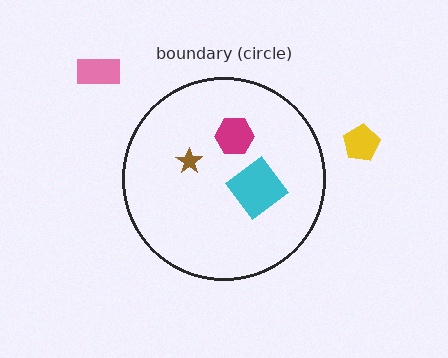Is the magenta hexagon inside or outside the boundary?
Inside.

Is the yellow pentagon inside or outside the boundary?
Outside.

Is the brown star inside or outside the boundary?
Inside.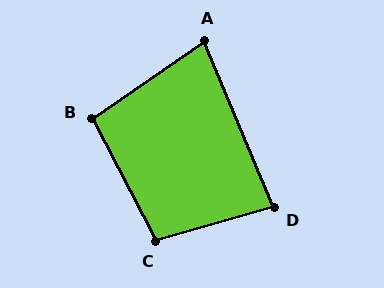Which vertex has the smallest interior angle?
A, at approximately 78 degrees.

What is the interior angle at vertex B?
Approximately 97 degrees (obtuse).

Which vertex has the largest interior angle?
C, at approximately 102 degrees.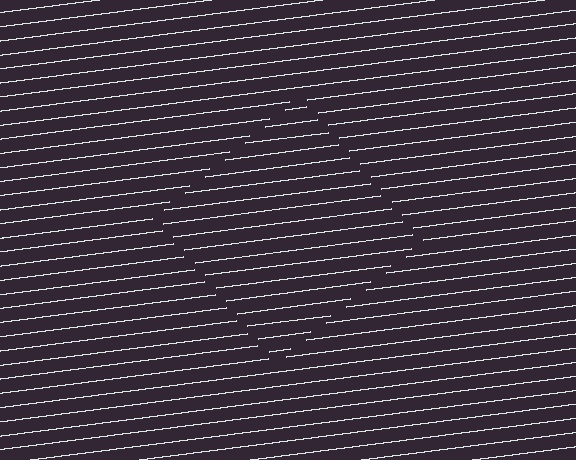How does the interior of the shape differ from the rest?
The interior of the shape contains the same grating, shifted by half a period — the contour is defined by the phase discontinuity where line-ends from the inner and outer gratings abut.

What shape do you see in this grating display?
An illusory square. The interior of the shape contains the same grating, shifted by half a period — the contour is defined by the phase discontinuity where line-ends from the inner and outer gratings abut.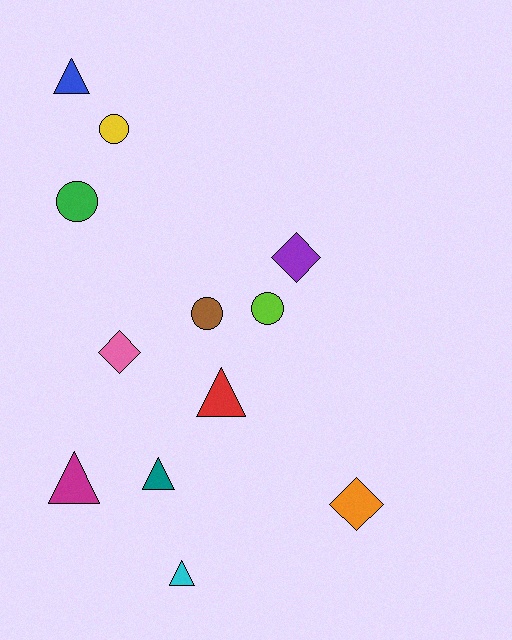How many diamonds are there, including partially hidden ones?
There are 3 diamonds.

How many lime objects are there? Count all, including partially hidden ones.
There is 1 lime object.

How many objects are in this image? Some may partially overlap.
There are 12 objects.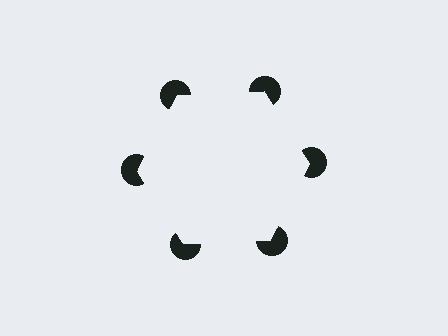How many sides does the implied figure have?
6 sides.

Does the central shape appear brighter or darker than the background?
It typically appears slightly brighter than the background, even though no actual brightness change is drawn.